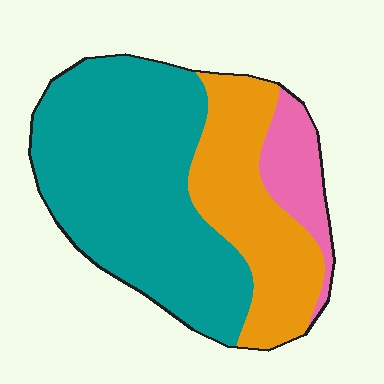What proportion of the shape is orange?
Orange covers 30% of the shape.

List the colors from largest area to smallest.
From largest to smallest: teal, orange, pink.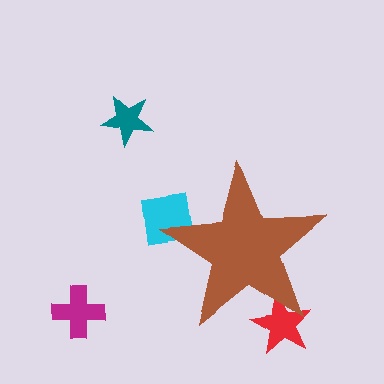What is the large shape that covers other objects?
A brown star.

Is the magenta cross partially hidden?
No, the magenta cross is fully visible.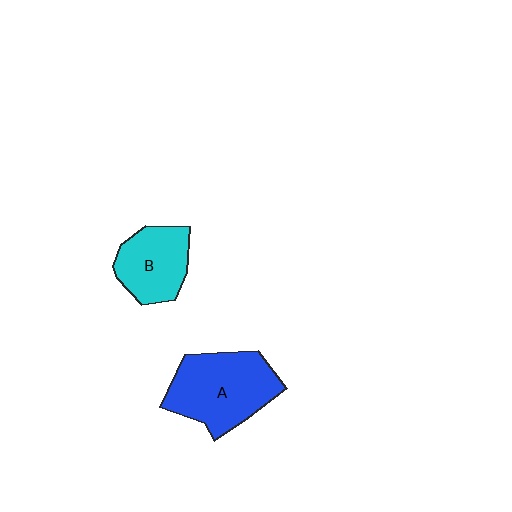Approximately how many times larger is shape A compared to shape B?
Approximately 1.5 times.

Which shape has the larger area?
Shape A (blue).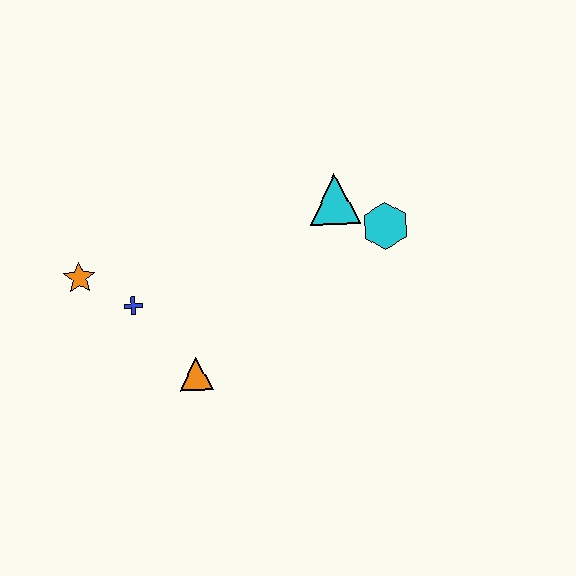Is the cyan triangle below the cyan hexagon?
No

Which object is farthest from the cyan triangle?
The orange star is farthest from the cyan triangle.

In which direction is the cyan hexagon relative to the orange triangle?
The cyan hexagon is to the right of the orange triangle.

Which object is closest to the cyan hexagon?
The cyan triangle is closest to the cyan hexagon.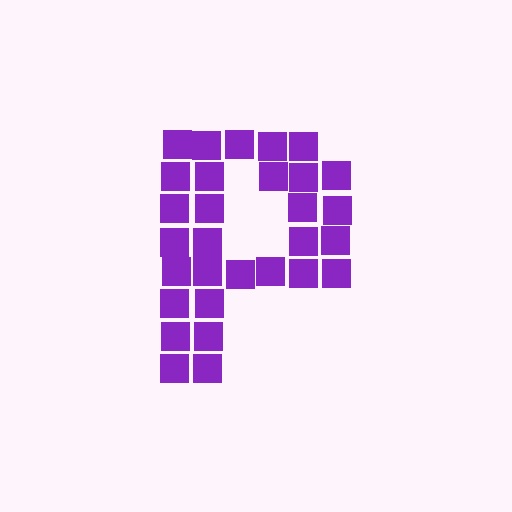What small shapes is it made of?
It is made of small squares.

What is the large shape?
The large shape is the letter P.